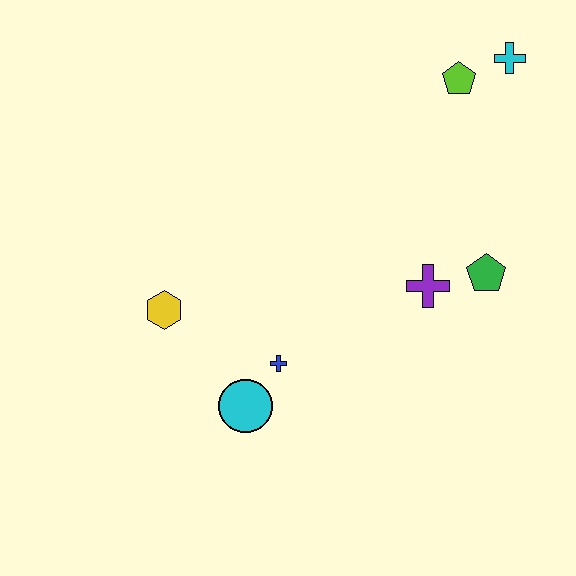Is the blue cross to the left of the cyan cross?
Yes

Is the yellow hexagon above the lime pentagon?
No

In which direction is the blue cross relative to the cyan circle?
The blue cross is above the cyan circle.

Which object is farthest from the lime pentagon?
The cyan circle is farthest from the lime pentagon.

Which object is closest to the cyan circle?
The blue cross is closest to the cyan circle.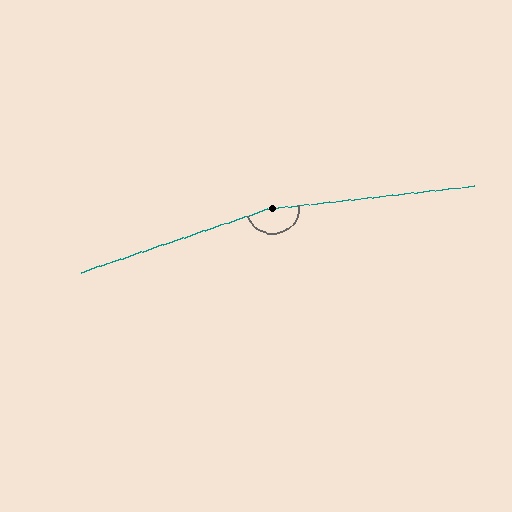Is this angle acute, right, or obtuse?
It is obtuse.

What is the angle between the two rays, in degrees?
Approximately 168 degrees.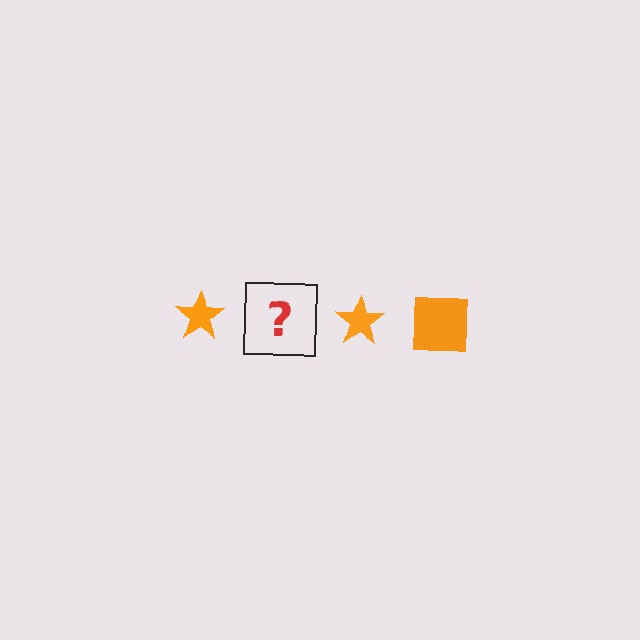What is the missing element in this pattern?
The missing element is an orange square.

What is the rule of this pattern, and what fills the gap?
The rule is that the pattern cycles through star, square shapes in orange. The gap should be filled with an orange square.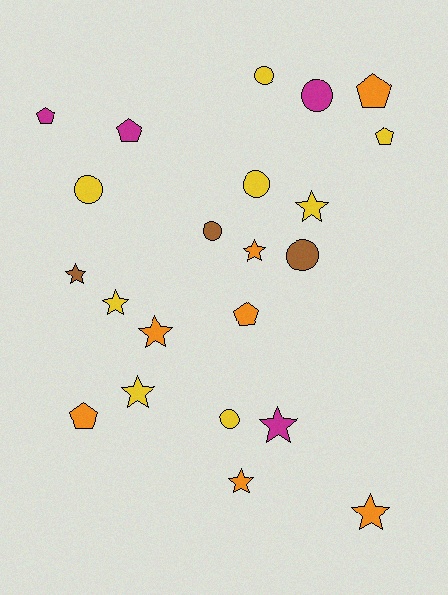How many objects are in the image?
There are 22 objects.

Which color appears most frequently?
Yellow, with 8 objects.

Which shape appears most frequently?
Star, with 9 objects.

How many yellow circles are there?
There are 4 yellow circles.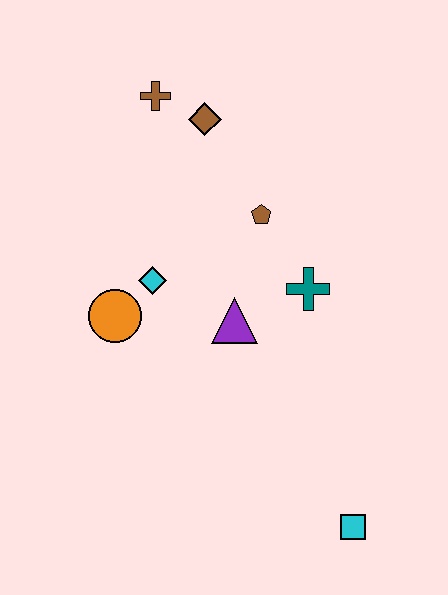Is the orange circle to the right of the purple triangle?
No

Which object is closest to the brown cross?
The brown diamond is closest to the brown cross.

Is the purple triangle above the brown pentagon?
No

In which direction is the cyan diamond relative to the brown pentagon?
The cyan diamond is to the left of the brown pentagon.